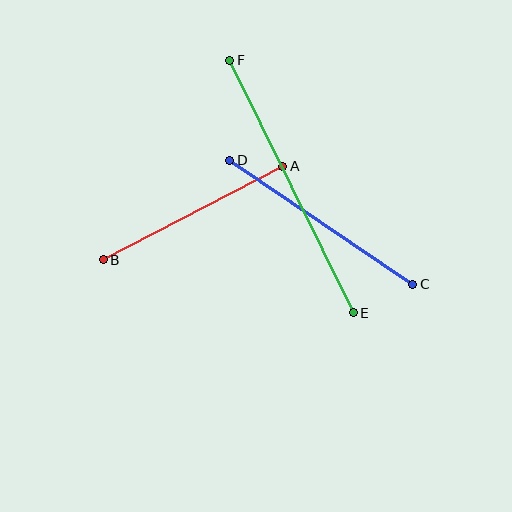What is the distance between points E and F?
The distance is approximately 281 pixels.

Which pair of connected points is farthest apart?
Points E and F are farthest apart.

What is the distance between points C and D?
The distance is approximately 221 pixels.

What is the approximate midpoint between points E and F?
The midpoint is at approximately (291, 187) pixels.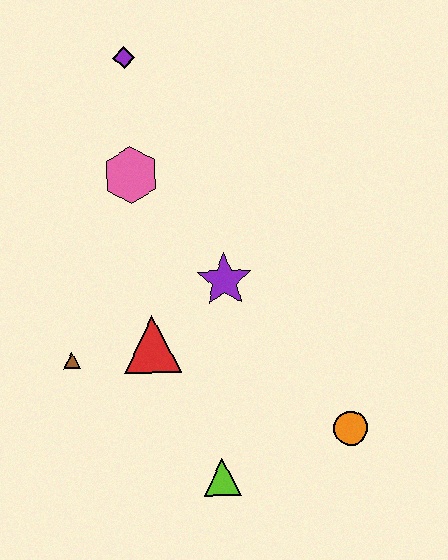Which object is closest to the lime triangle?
The orange circle is closest to the lime triangle.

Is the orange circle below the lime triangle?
No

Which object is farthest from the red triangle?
The purple diamond is farthest from the red triangle.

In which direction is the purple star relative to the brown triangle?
The purple star is to the right of the brown triangle.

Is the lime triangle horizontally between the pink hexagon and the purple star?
Yes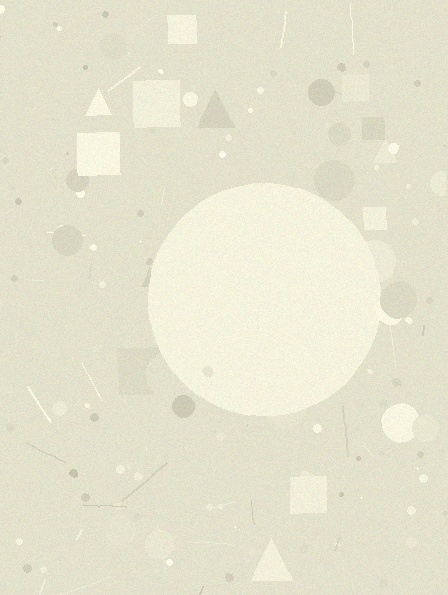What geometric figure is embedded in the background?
A circle is embedded in the background.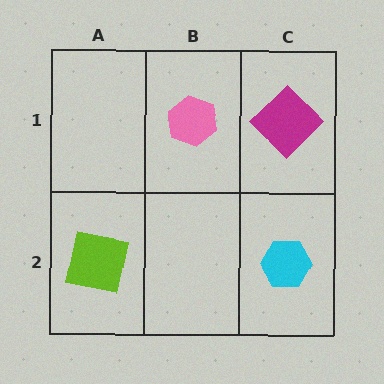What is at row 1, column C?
A magenta diamond.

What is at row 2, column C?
A cyan hexagon.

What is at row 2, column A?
A lime square.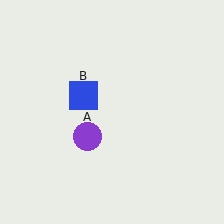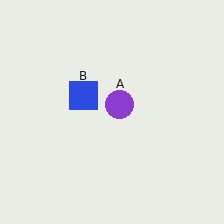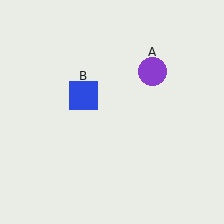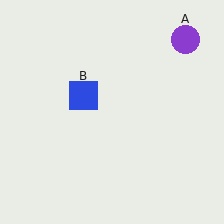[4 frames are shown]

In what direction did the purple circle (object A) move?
The purple circle (object A) moved up and to the right.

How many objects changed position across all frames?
1 object changed position: purple circle (object A).